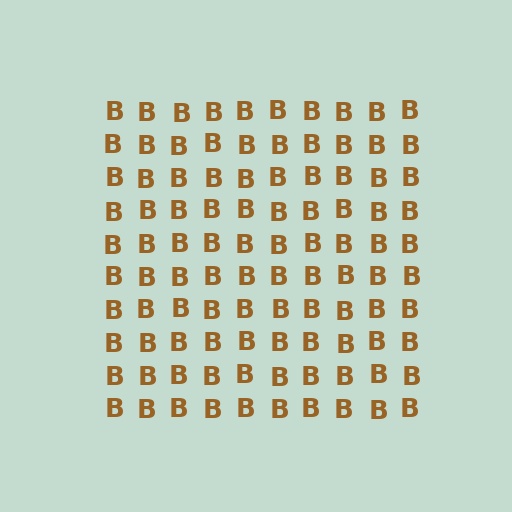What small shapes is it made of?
It is made of small letter B's.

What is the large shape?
The large shape is a square.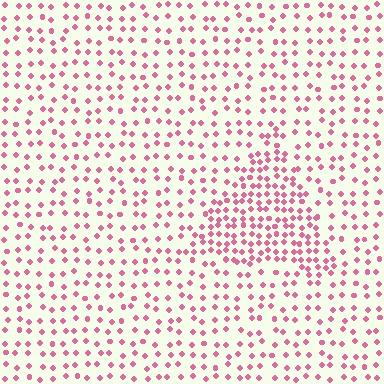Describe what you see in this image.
The image contains small pink elements arranged at two different densities. A triangle-shaped region is visible where the elements are more densely packed than the surrounding area.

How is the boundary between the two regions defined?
The boundary is defined by a change in element density (approximately 2.0x ratio). All elements are the same color, size, and shape.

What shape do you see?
I see a triangle.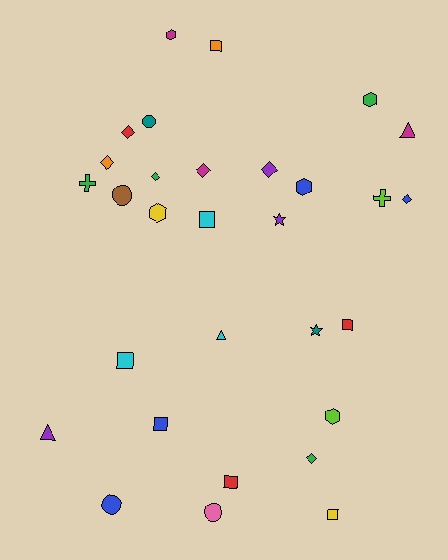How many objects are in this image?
There are 30 objects.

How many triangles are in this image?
There are 3 triangles.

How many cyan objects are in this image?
There are 3 cyan objects.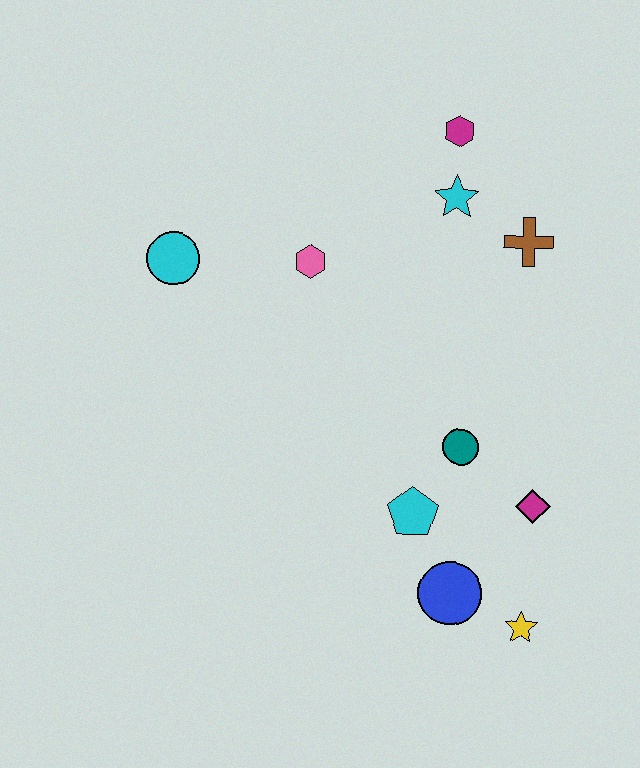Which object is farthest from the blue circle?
The magenta hexagon is farthest from the blue circle.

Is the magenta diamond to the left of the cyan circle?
No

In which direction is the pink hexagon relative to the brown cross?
The pink hexagon is to the left of the brown cross.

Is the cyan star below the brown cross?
No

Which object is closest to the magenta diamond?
The teal circle is closest to the magenta diamond.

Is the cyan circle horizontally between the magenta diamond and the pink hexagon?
No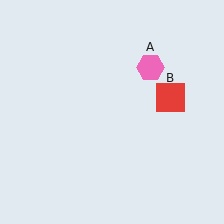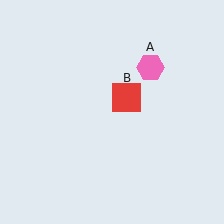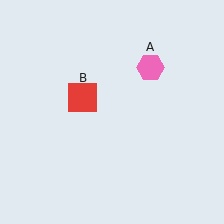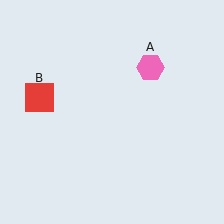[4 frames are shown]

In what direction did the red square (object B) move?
The red square (object B) moved left.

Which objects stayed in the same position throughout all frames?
Pink hexagon (object A) remained stationary.